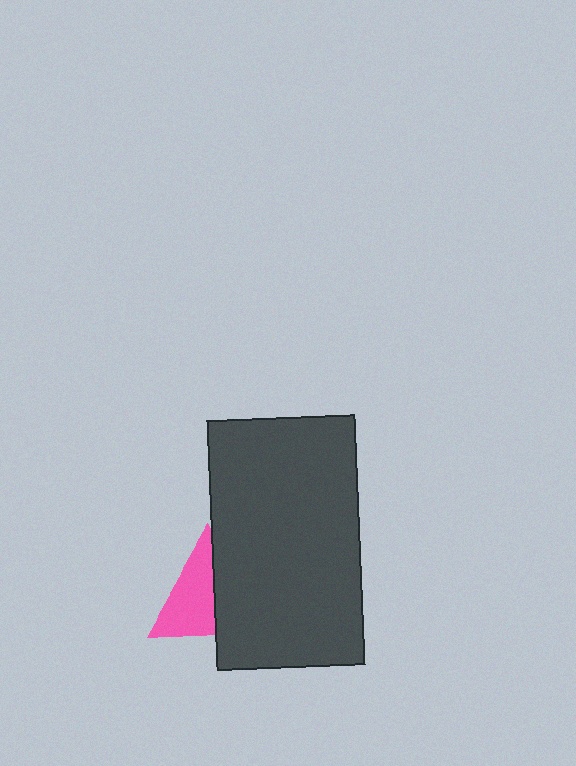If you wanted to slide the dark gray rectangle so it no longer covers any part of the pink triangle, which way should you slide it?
Slide it right — that is the most direct way to separate the two shapes.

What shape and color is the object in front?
The object in front is a dark gray rectangle.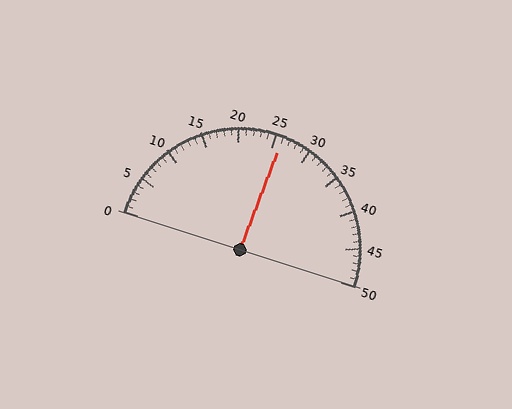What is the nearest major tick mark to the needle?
The nearest major tick mark is 25.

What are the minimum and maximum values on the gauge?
The gauge ranges from 0 to 50.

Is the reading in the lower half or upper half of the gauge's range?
The reading is in the upper half of the range (0 to 50).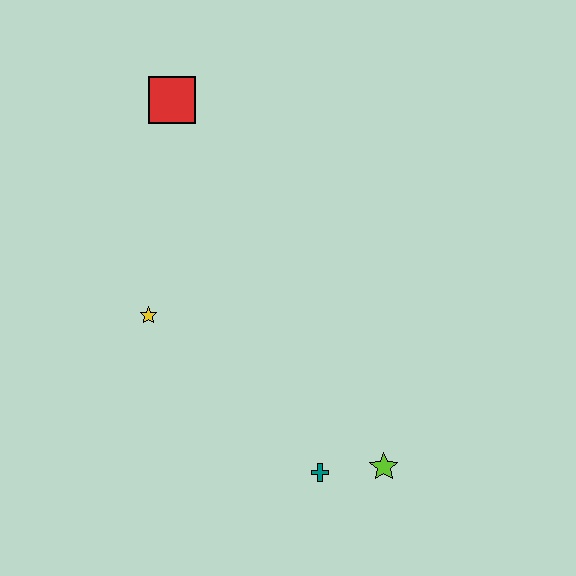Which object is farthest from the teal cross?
The red square is farthest from the teal cross.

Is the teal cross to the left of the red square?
No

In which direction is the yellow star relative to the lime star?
The yellow star is to the left of the lime star.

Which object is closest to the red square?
The yellow star is closest to the red square.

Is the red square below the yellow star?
No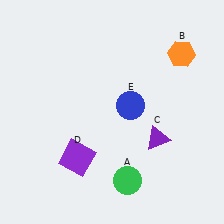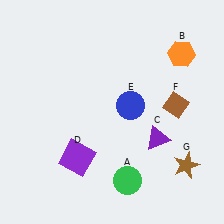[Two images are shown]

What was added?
A brown diamond (F), a brown star (G) were added in Image 2.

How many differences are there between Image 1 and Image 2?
There are 2 differences between the two images.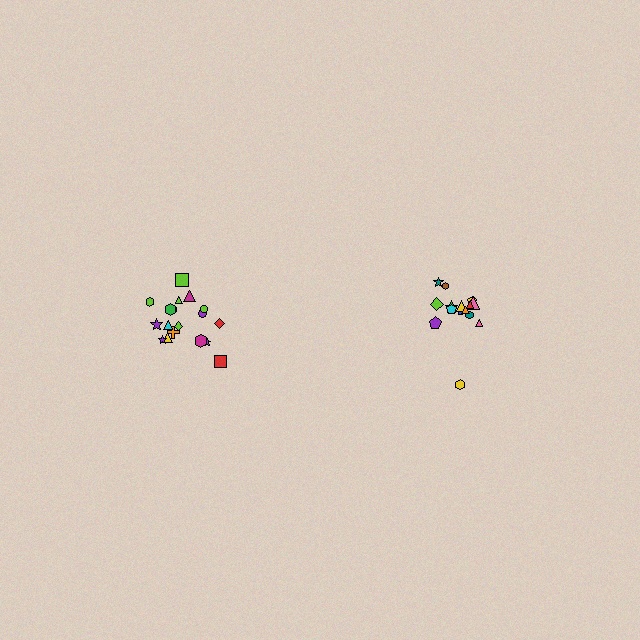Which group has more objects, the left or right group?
The left group.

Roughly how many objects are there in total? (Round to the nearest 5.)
Roughly 35 objects in total.